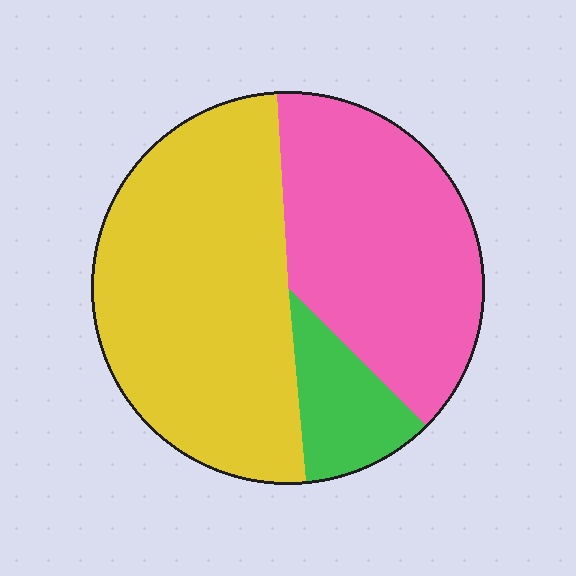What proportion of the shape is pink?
Pink takes up between a quarter and a half of the shape.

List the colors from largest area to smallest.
From largest to smallest: yellow, pink, green.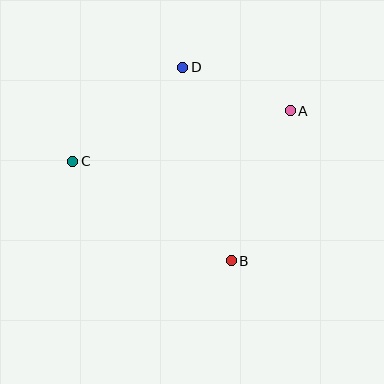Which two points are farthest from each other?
Points A and C are farthest from each other.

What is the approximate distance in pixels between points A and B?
The distance between A and B is approximately 161 pixels.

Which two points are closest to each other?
Points A and D are closest to each other.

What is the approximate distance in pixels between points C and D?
The distance between C and D is approximately 145 pixels.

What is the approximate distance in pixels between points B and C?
The distance between B and C is approximately 187 pixels.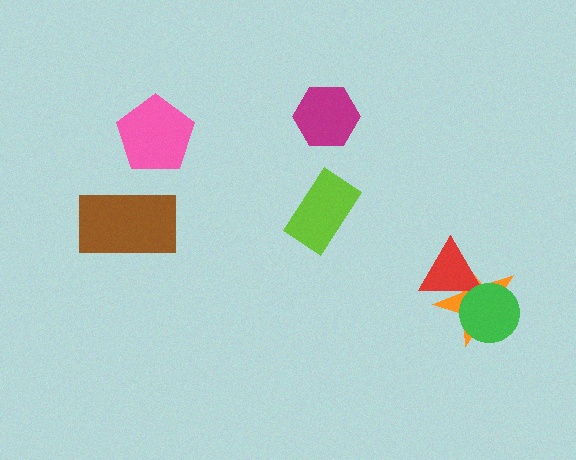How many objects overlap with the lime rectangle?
0 objects overlap with the lime rectangle.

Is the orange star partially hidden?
Yes, it is partially covered by another shape.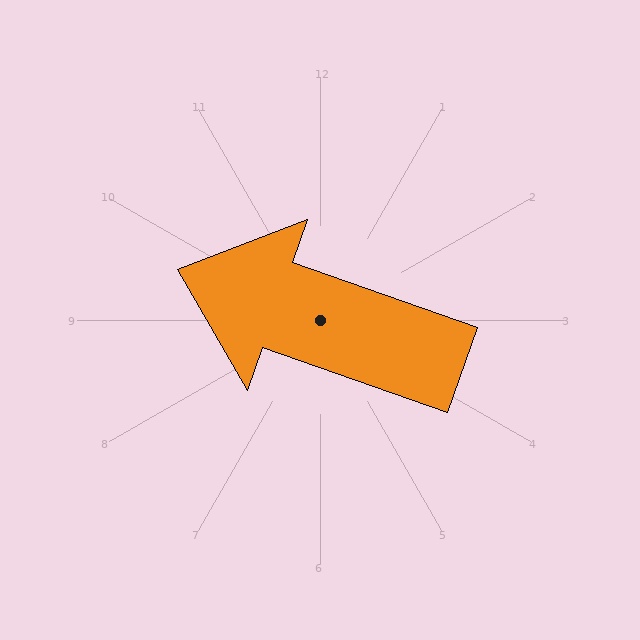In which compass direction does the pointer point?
West.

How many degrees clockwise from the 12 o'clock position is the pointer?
Approximately 289 degrees.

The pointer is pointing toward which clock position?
Roughly 10 o'clock.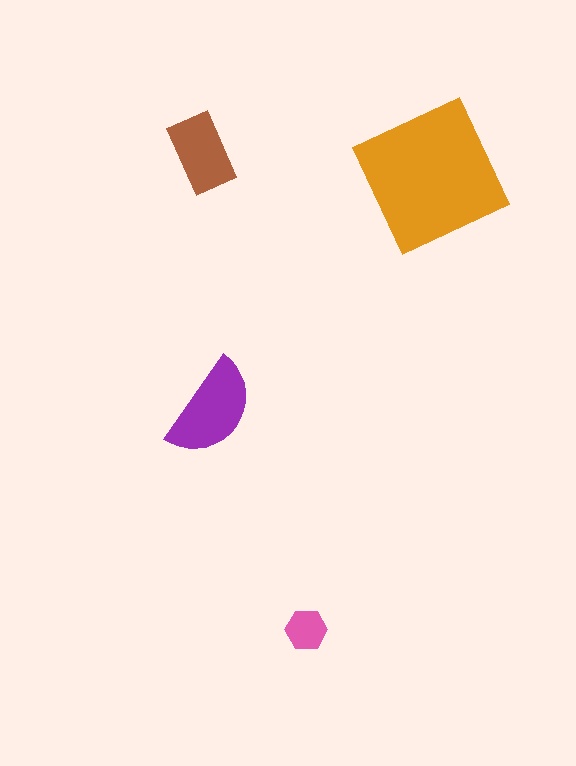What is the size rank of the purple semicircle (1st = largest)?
2nd.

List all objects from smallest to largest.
The pink hexagon, the brown rectangle, the purple semicircle, the orange square.